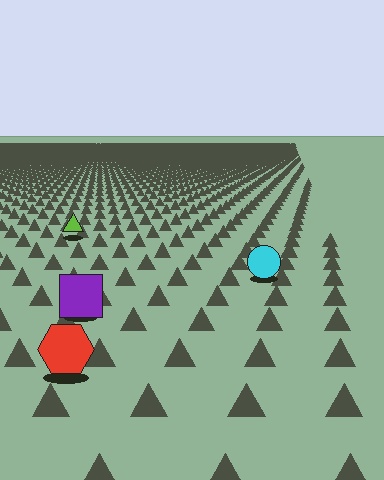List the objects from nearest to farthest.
From nearest to farthest: the red hexagon, the purple square, the cyan circle, the lime triangle.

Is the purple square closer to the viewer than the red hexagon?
No. The red hexagon is closer — you can tell from the texture gradient: the ground texture is coarser near it.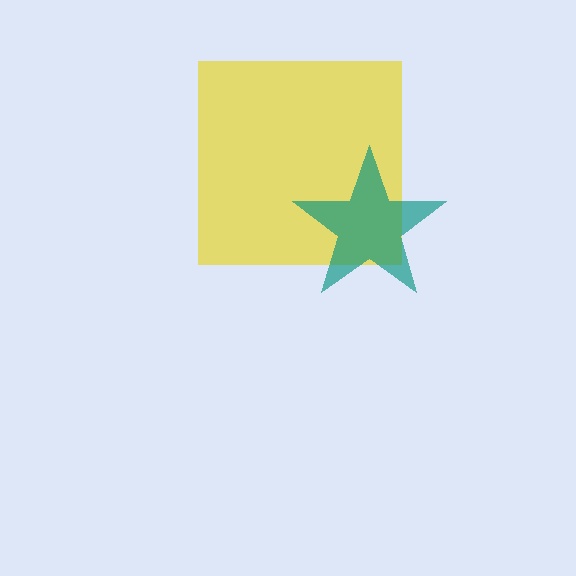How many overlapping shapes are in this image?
There are 2 overlapping shapes in the image.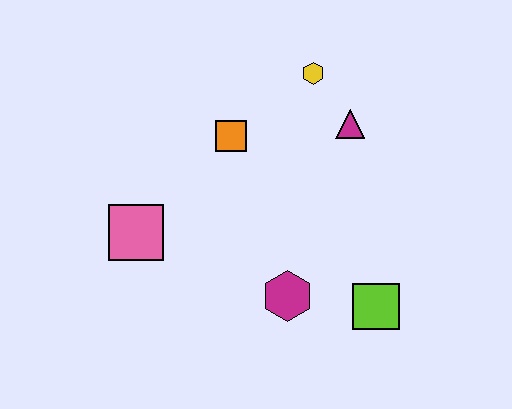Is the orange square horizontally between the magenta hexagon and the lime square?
No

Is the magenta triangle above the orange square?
Yes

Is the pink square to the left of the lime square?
Yes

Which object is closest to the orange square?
The yellow hexagon is closest to the orange square.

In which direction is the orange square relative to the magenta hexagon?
The orange square is above the magenta hexagon.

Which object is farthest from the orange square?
The lime square is farthest from the orange square.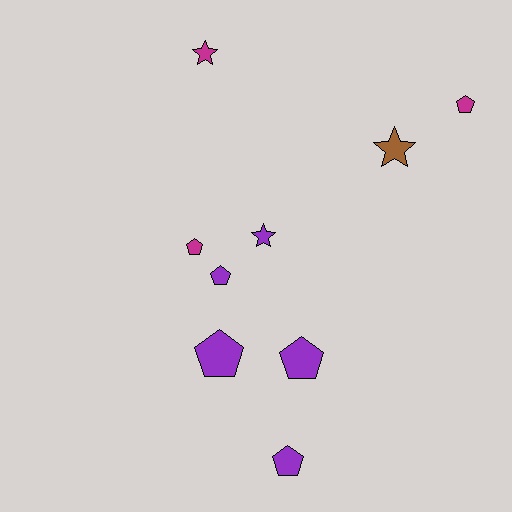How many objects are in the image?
There are 9 objects.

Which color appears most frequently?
Purple, with 5 objects.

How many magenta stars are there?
There is 1 magenta star.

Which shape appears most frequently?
Pentagon, with 6 objects.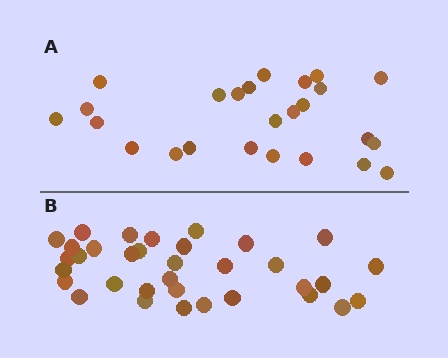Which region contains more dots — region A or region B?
Region B (the bottom region) has more dots.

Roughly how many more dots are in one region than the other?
Region B has roughly 8 or so more dots than region A.